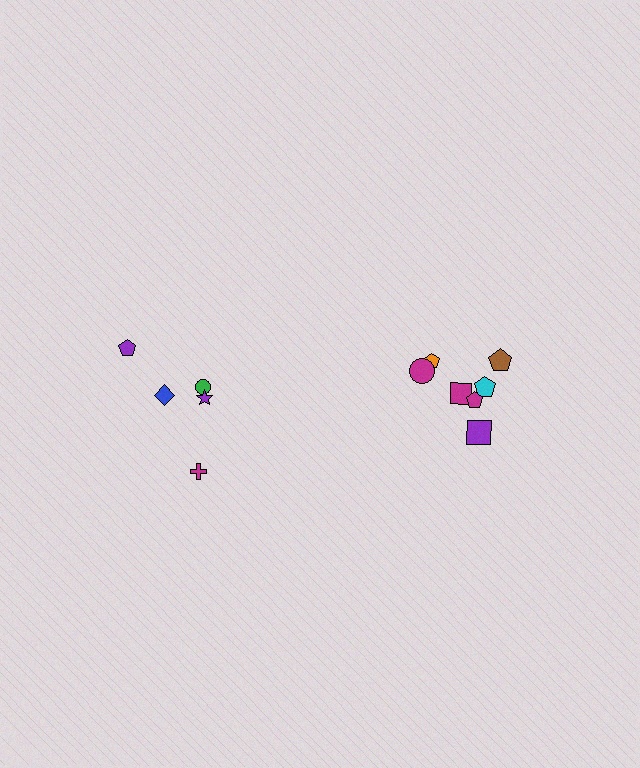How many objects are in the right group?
There are 7 objects.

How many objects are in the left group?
There are 5 objects.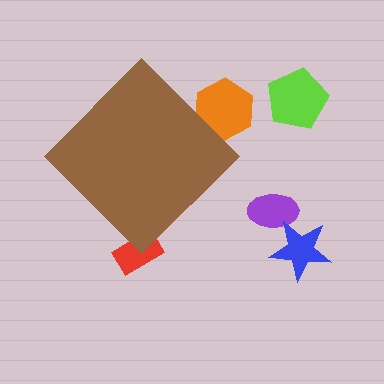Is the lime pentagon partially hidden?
No, the lime pentagon is fully visible.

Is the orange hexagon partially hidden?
Yes, the orange hexagon is partially hidden behind the brown diamond.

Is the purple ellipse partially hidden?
No, the purple ellipse is fully visible.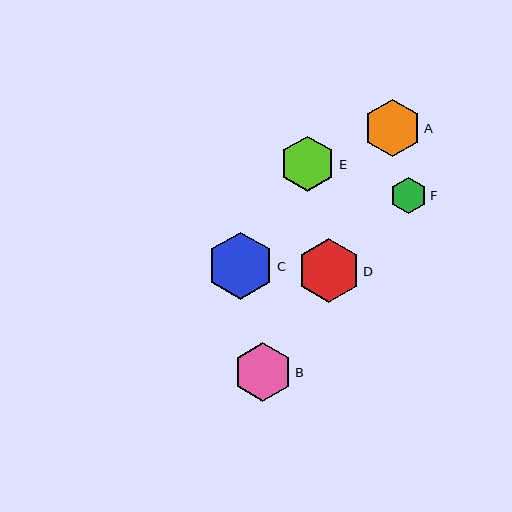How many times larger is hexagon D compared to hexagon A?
Hexagon D is approximately 1.1 times the size of hexagon A.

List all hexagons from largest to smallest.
From largest to smallest: C, D, B, A, E, F.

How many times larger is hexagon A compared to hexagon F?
Hexagon A is approximately 1.6 times the size of hexagon F.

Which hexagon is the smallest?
Hexagon F is the smallest with a size of approximately 37 pixels.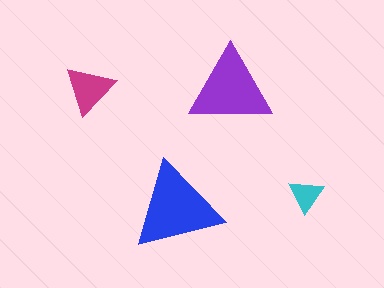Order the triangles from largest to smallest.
the blue one, the purple one, the magenta one, the cyan one.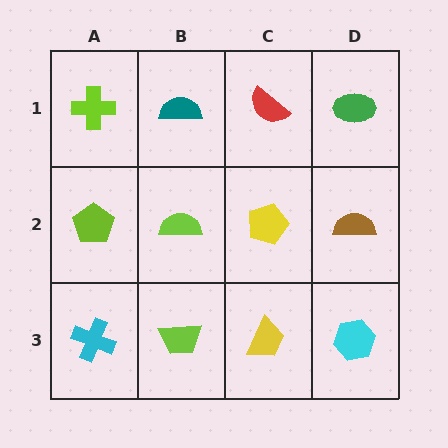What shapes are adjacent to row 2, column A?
A lime cross (row 1, column A), a cyan cross (row 3, column A), a lime semicircle (row 2, column B).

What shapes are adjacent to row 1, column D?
A brown semicircle (row 2, column D), a red semicircle (row 1, column C).